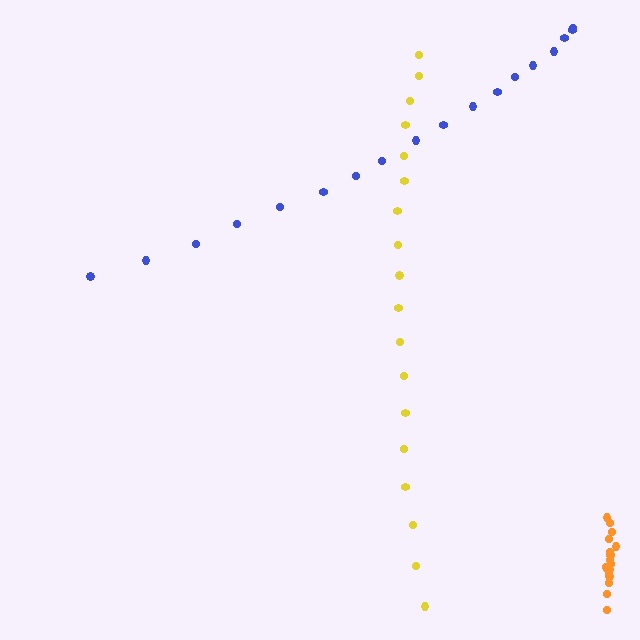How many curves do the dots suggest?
There are 3 distinct paths.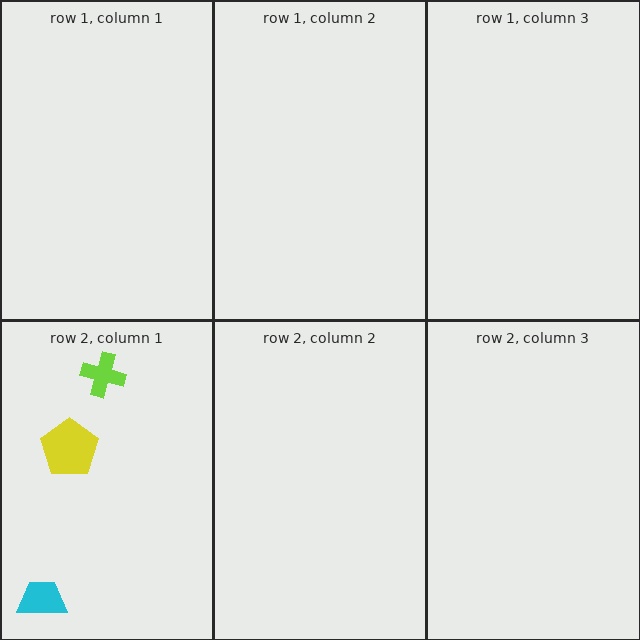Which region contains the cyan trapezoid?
The row 2, column 1 region.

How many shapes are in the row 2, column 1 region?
3.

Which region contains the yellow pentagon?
The row 2, column 1 region.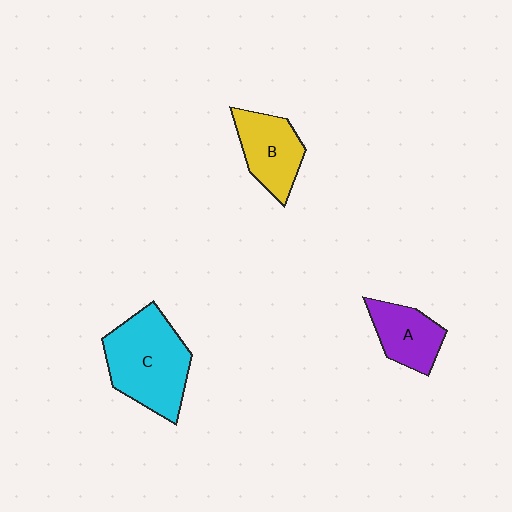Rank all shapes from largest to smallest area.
From largest to smallest: C (cyan), B (yellow), A (purple).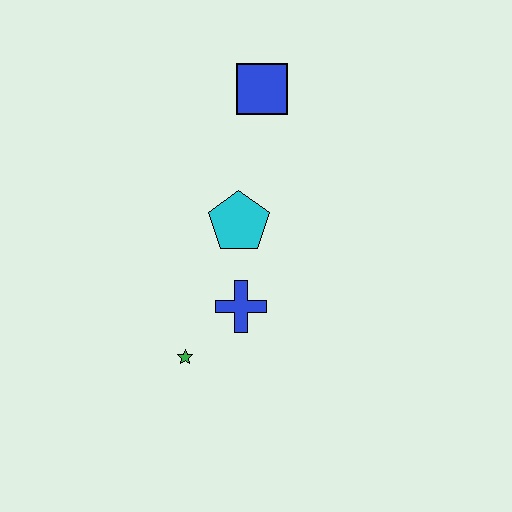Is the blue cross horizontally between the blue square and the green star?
Yes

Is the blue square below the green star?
No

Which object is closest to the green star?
The blue cross is closest to the green star.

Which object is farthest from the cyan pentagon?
The green star is farthest from the cyan pentagon.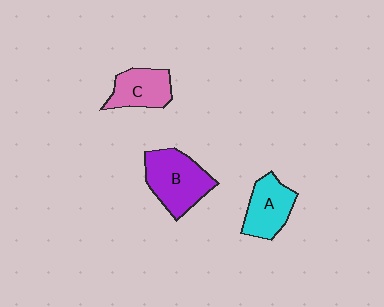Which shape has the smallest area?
Shape C (pink).